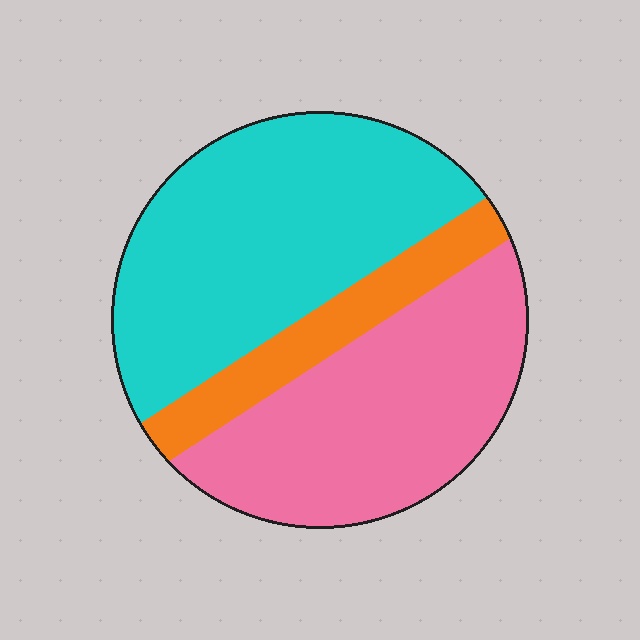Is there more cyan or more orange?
Cyan.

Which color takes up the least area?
Orange, at roughly 15%.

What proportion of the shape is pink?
Pink covers about 40% of the shape.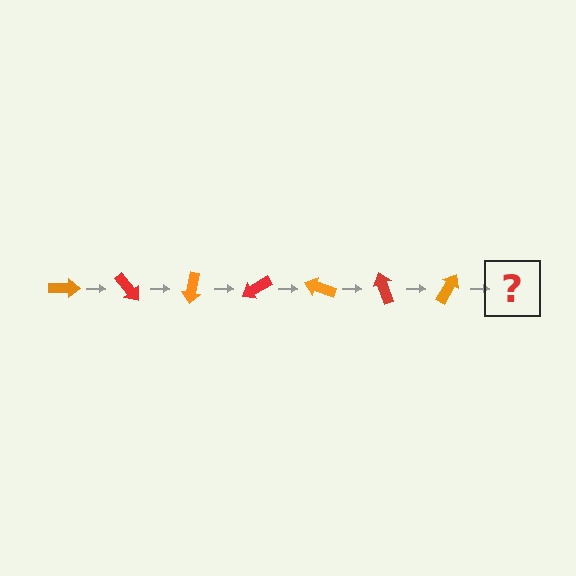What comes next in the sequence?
The next element should be a red arrow, rotated 350 degrees from the start.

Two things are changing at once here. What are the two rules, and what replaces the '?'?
The two rules are that it rotates 50 degrees each step and the color cycles through orange and red. The '?' should be a red arrow, rotated 350 degrees from the start.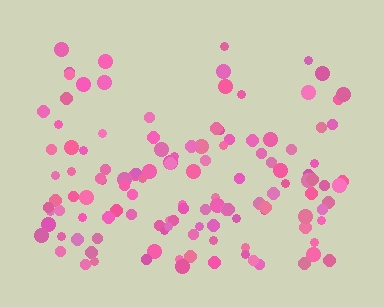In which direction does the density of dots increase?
From top to bottom, with the bottom side densest.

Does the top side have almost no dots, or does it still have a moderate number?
Still a moderate number, just noticeably fewer than the bottom.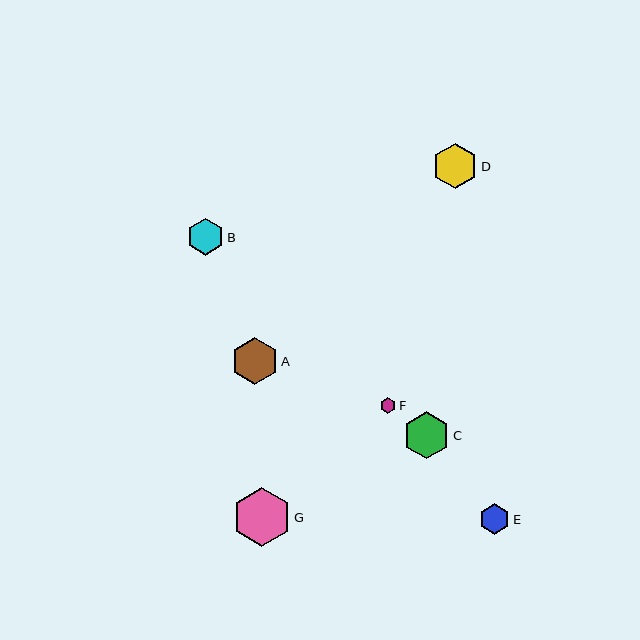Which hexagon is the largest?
Hexagon G is the largest with a size of approximately 59 pixels.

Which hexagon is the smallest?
Hexagon F is the smallest with a size of approximately 16 pixels.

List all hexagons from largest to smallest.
From largest to smallest: G, A, C, D, B, E, F.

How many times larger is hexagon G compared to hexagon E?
Hexagon G is approximately 1.9 times the size of hexagon E.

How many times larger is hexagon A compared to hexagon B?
Hexagon A is approximately 1.3 times the size of hexagon B.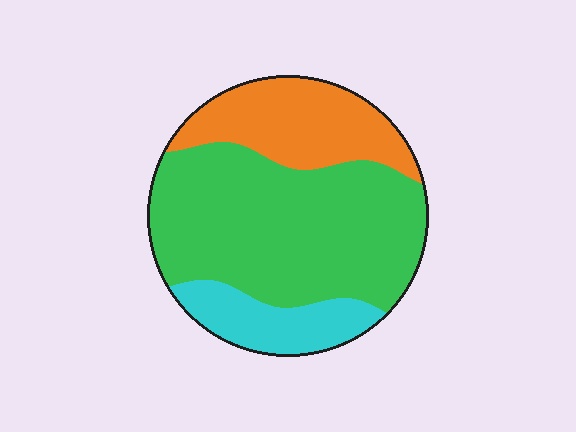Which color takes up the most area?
Green, at roughly 60%.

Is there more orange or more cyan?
Orange.